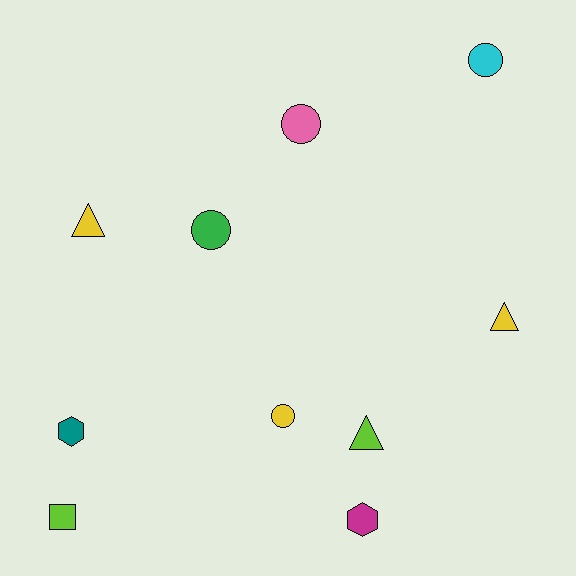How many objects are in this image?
There are 10 objects.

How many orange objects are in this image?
There are no orange objects.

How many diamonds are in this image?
There are no diamonds.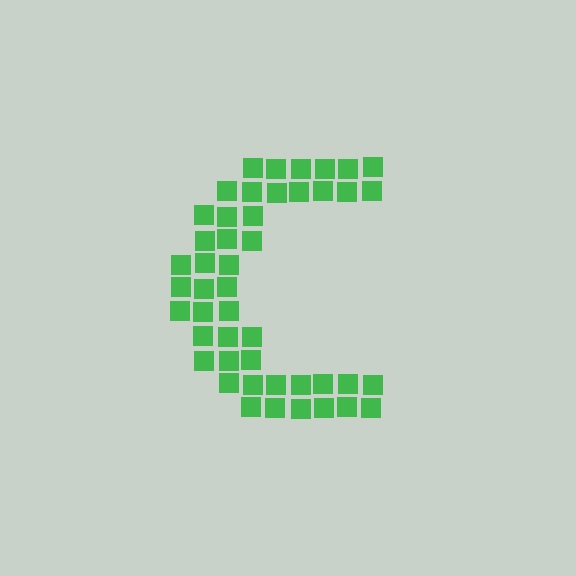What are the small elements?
The small elements are squares.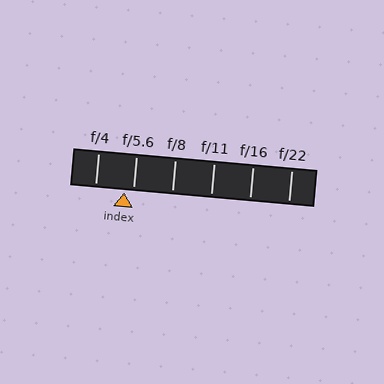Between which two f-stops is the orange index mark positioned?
The index mark is between f/4 and f/5.6.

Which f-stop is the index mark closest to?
The index mark is closest to f/5.6.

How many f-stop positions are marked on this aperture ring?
There are 6 f-stop positions marked.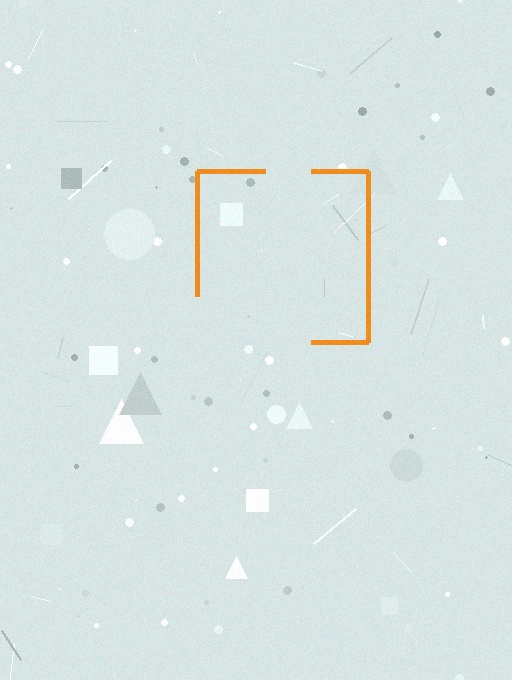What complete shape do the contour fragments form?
The contour fragments form a square.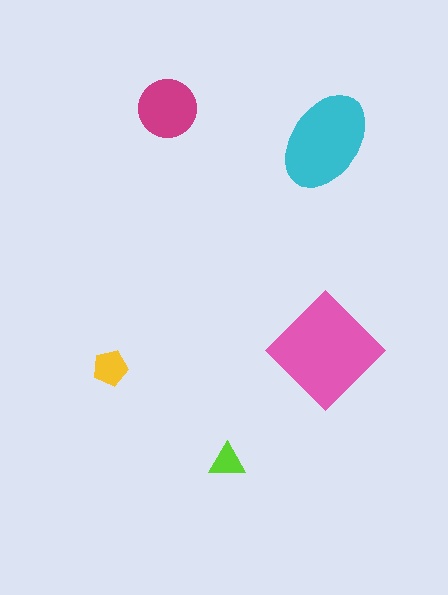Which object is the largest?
The pink diamond.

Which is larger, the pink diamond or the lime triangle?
The pink diamond.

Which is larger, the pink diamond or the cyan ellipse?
The pink diamond.